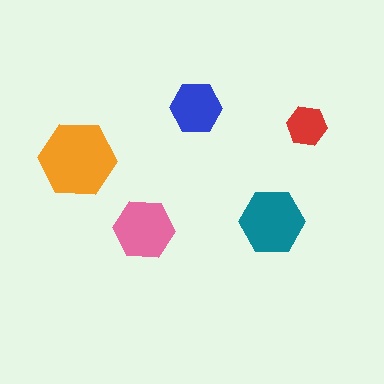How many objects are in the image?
There are 5 objects in the image.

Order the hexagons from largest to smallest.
the orange one, the teal one, the pink one, the blue one, the red one.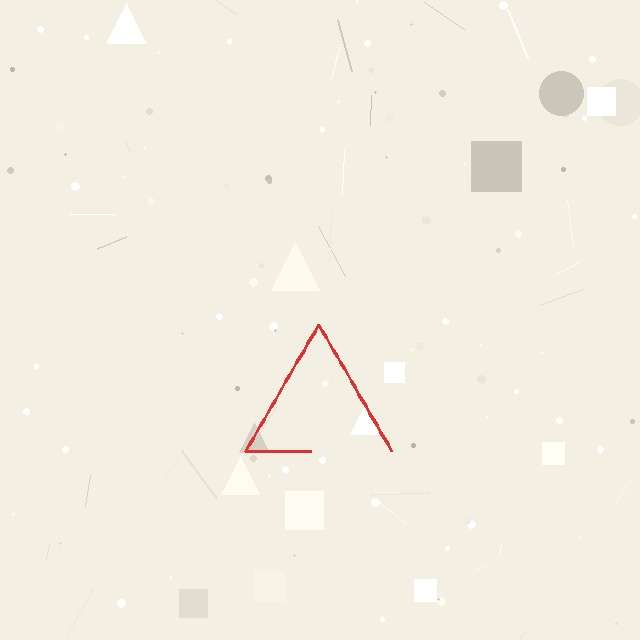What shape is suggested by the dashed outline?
The dashed outline suggests a triangle.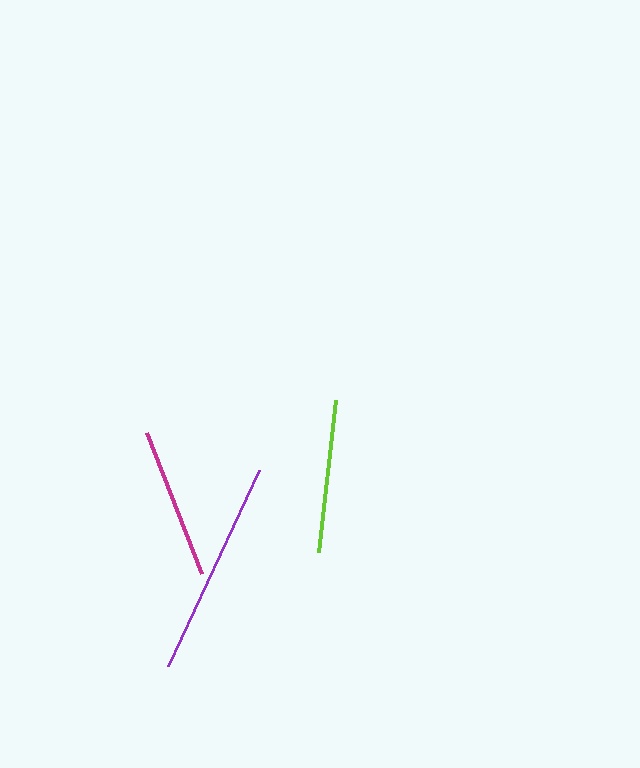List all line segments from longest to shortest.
From longest to shortest: purple, lime, magenta.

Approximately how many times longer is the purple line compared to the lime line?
The purple line is approximately 1.4 times the length of the lime line.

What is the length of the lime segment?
The lime segment is approximately 152 pixels long.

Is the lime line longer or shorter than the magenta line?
The lime line is longer than the magenta line.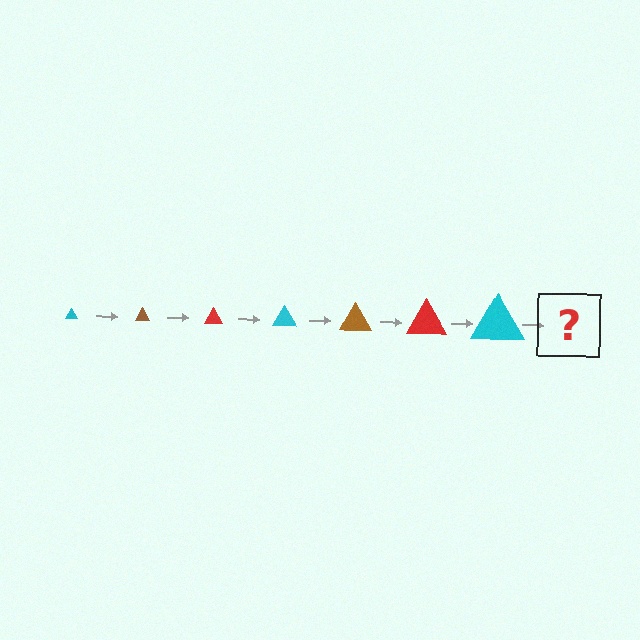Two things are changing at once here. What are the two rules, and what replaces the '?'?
The two rules are that the triangle grows larger each step and the color cycles through cyan, brown, and red. The '?' should be a brown triangle, larger than the previous one.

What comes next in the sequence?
The next element should be a brown triangle, larger than the previous one.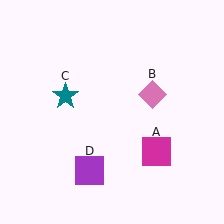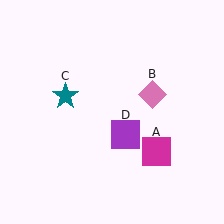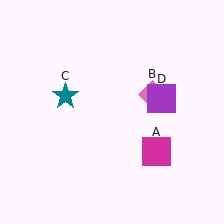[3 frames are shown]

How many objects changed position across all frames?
1 object changed position: purple square (object D).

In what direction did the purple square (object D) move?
The purple square (object D) moved up and to the right.